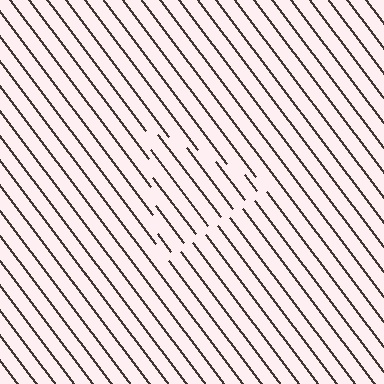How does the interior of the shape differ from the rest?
The interior of the shape contains the same grating, shifted by half a period — the contour is defined by the phase discontinuity where line-ends from the inner and outer gratings abut.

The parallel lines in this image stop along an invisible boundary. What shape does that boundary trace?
An illusory triangle. The interior of the shape contains the same grating, shifted by half a period — the contour is defined by the phase discontinuity where line-ends from the inner and outer gratings abut.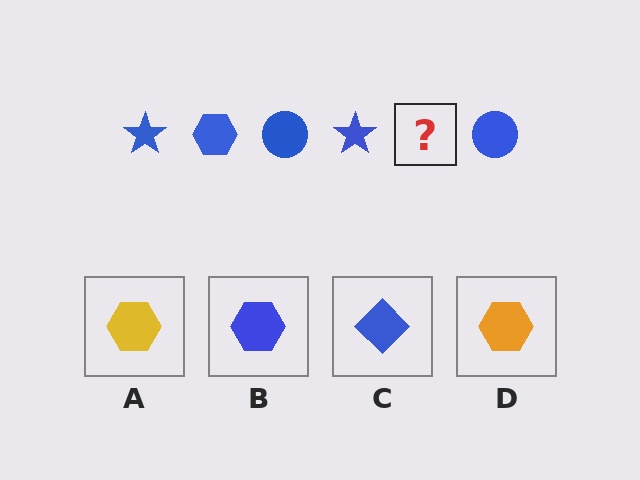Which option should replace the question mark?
Option B.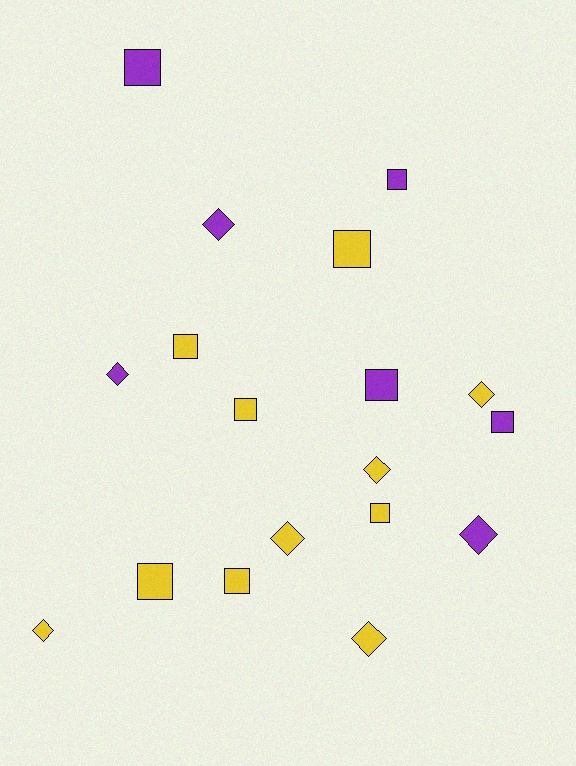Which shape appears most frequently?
Square, with 10 objects.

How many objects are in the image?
There are 18 objects.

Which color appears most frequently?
Yellow, with 11 objects.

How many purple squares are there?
There are 4 purple squares.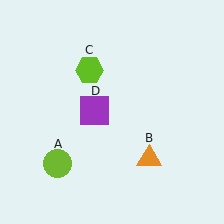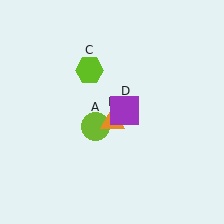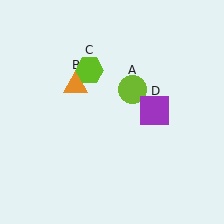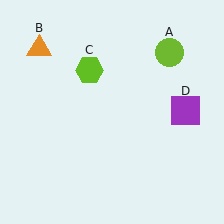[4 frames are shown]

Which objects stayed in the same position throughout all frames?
Lime hexagon (object C) remained stationary.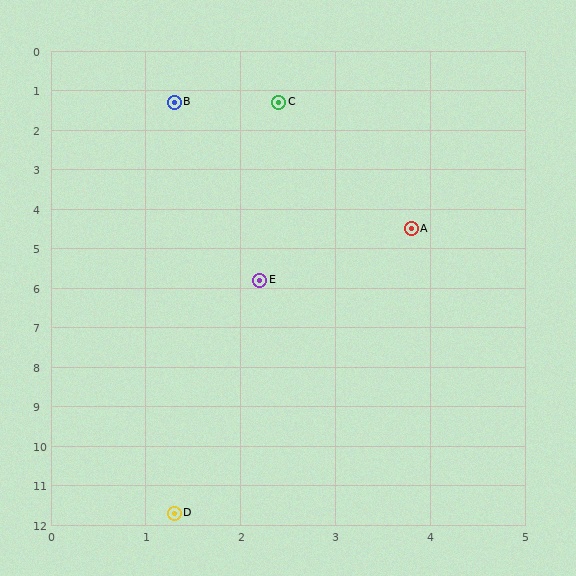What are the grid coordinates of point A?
Point A is at approximately (3.8, 4.5).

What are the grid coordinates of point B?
Point B is at approximately (1.3, 1.3).